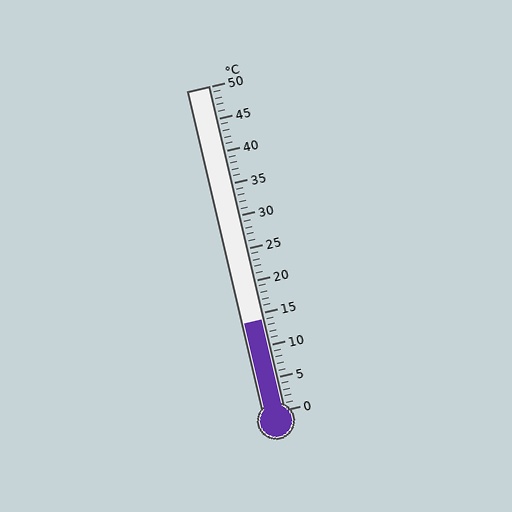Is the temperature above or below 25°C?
The temperature is below 25°C.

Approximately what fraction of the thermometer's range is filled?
The thermometer is filled to approximately 30% of its range.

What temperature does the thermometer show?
The thermometer shows approximately 14°C.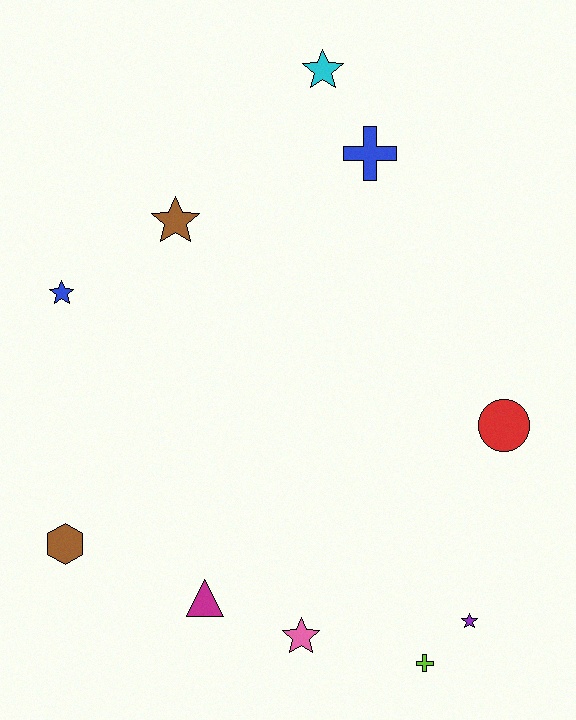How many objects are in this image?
There are 10 objects.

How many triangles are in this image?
There is 1 triangle.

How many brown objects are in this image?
There are 2 brown objects.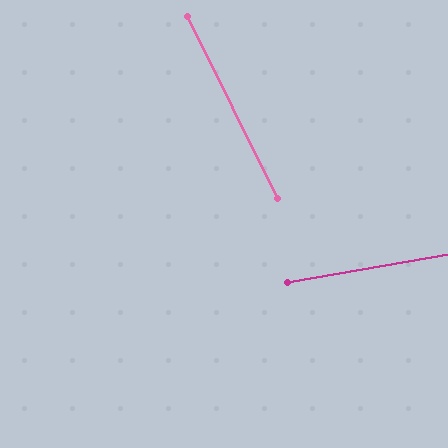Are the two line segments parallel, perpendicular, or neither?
Neither parallel nor perpendicular — they differ by about 73°.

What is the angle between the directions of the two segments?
Approximately 73 degrees.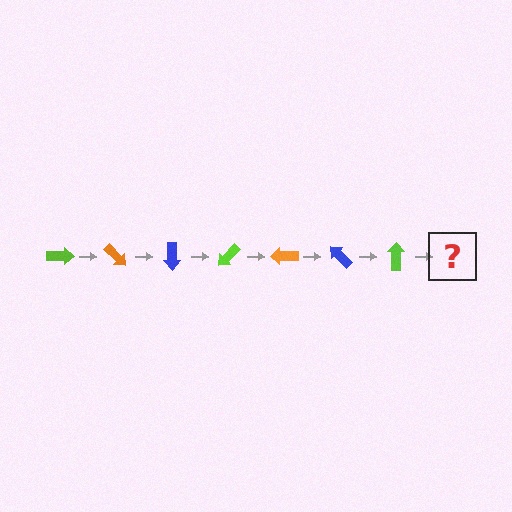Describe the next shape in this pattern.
It should be an orange arrow, rotated 315 degrees from the start.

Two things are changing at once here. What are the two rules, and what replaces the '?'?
The two rules are that it rotates 45 degrees each step and the color cycles through lime, orange, and blue. The '?' should be an orange arrow, rotated 315 degrees from the start.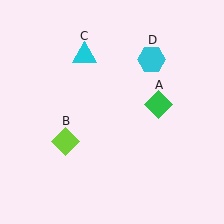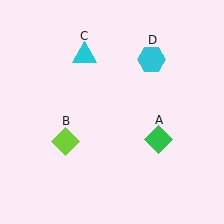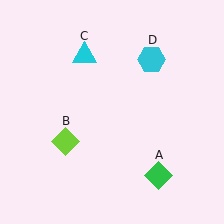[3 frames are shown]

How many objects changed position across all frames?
1 object changed position: green diamond (object A).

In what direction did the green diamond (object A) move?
The green diamond (object A) moved down.